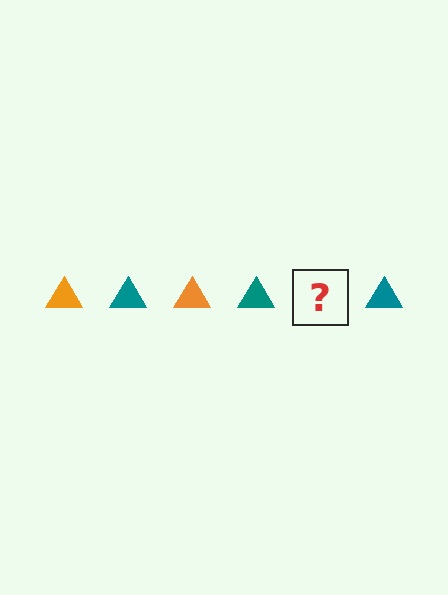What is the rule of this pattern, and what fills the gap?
The rule is that the pattern cycles through orange, teal triangles. The gap should be filled with an orange triangle.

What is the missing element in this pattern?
The missing element is an orange triangle.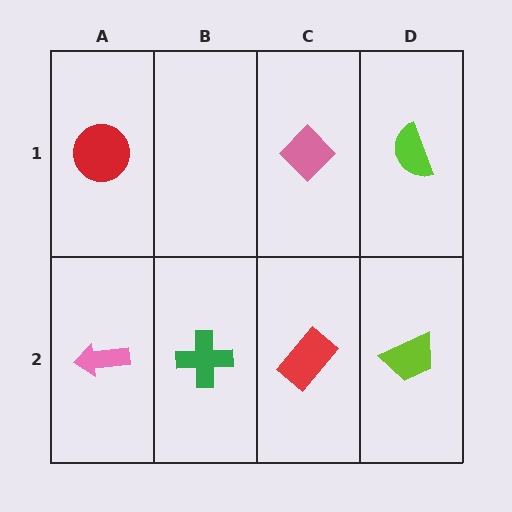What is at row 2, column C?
A red rectangle.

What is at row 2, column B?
A green cross.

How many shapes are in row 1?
3 shapes.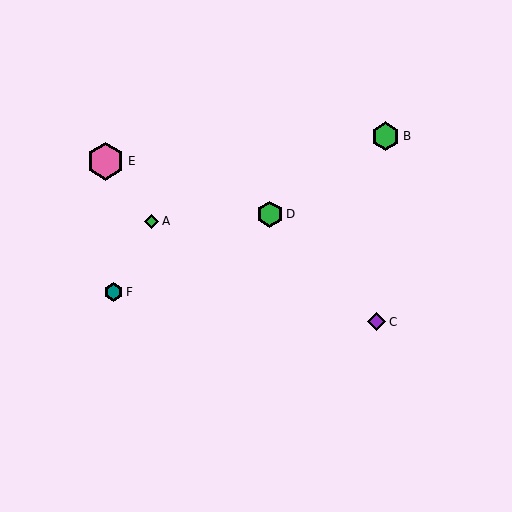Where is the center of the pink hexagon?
The center of the pink hexagon is at (106, 161).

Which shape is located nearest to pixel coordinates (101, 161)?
The pink hexagon (labeled E) at (106, 161) is nearest to that location.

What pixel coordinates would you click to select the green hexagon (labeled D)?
Click at (270, 214) to select the green hexagon D.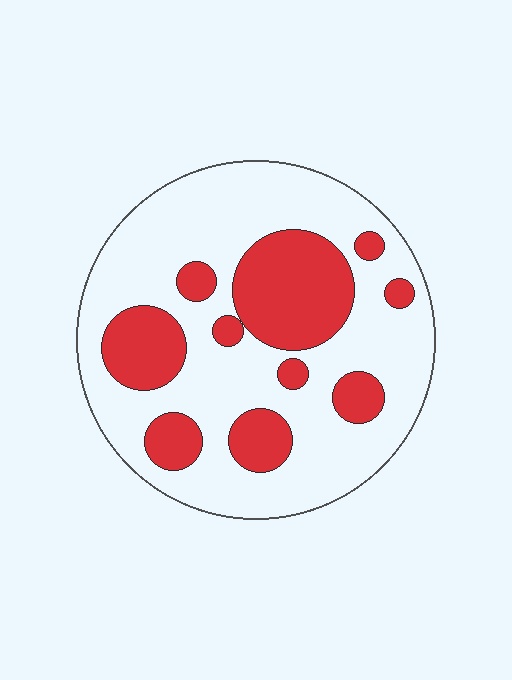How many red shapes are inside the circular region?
10.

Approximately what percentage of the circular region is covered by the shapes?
Approximately 30%.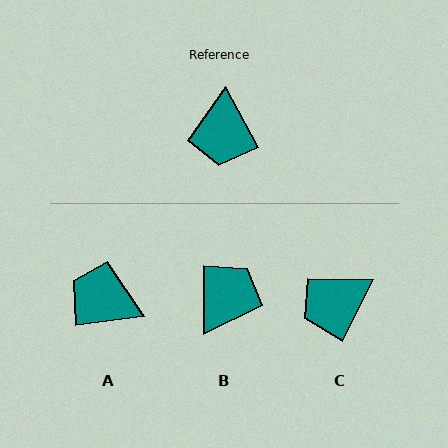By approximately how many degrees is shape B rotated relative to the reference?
Approximately 151 degrees counter-clockwise.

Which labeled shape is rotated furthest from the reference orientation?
B, about 151 degrees away.